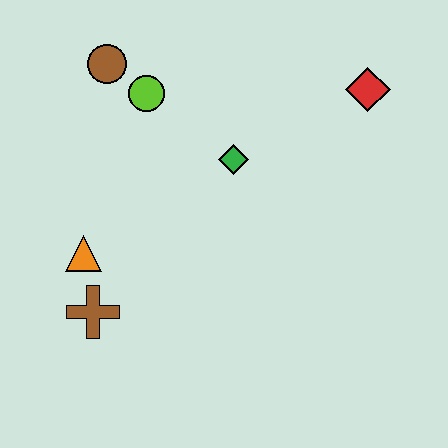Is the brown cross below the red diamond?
Yes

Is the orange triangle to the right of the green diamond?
No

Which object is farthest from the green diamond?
The brown cross is farthest from the green diamond.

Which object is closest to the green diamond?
The lime circle is closest to the green diamond.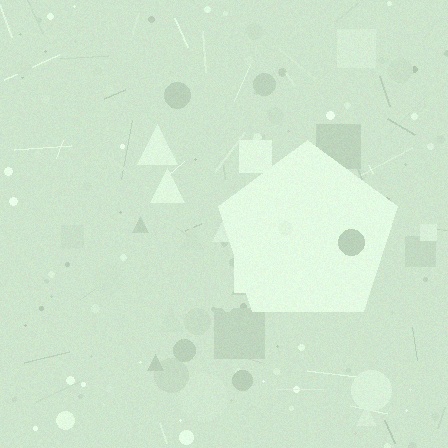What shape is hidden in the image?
A pentagon is hidden in the image.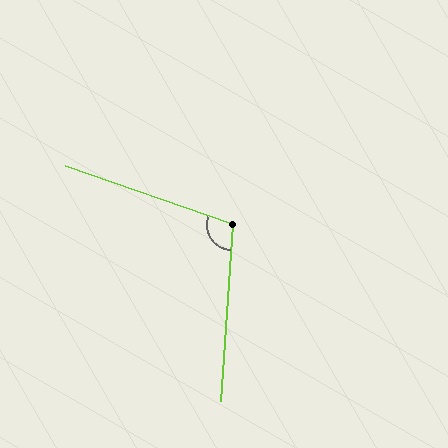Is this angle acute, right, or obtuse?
It is obtuse.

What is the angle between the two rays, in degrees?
Approximately 105 degrees.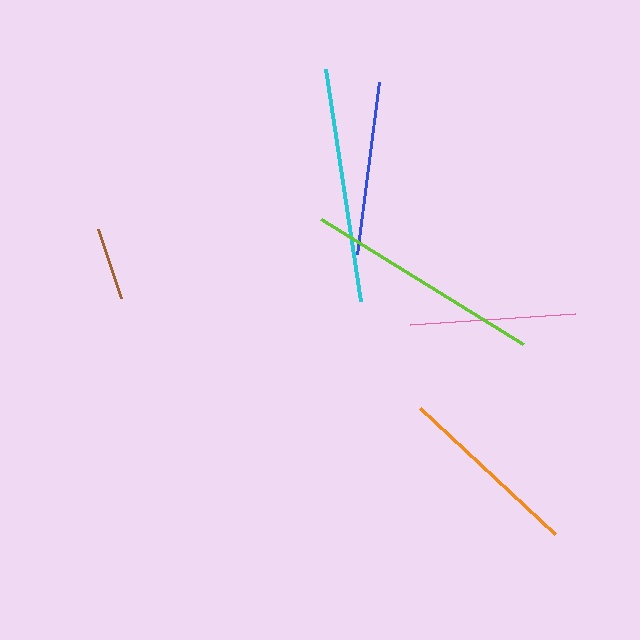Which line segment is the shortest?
The brown line is the shortest at approximately 73 pixels.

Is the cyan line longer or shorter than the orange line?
The cyan line is longer than the orange line.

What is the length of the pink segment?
The pink segment is approximately 166 pixels long.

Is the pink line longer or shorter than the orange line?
The orange line is longer than the pink line.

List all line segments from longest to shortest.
From longest to shortest: lime, cyan, orange, blue, pink, brown.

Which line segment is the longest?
The lime line is the longest at approximately 237 pixels.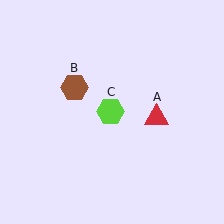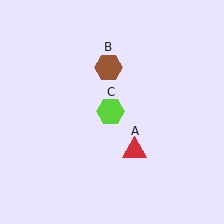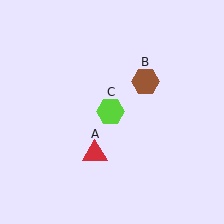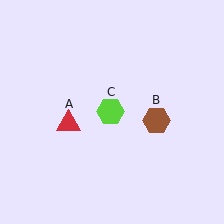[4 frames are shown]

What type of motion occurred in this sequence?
The red triangle (object A), brown hexagon (object B) rotated clockwise around the center of the scene.